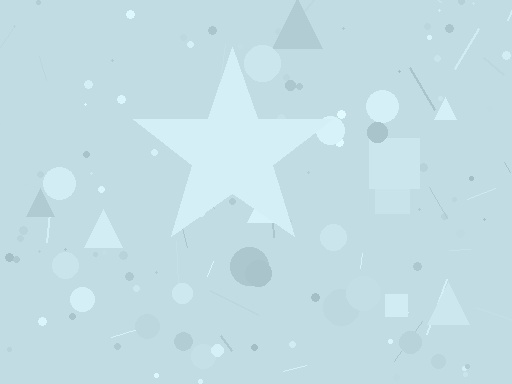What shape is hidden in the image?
A star is hidden in the image.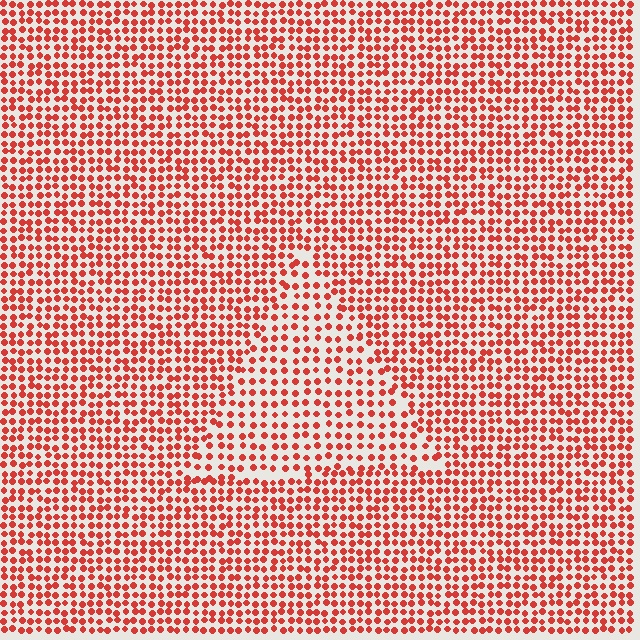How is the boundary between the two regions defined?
The boundary is defined by a change in element density (approximately 1.5x ratio). All elements are the same color, size, and shape.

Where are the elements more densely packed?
The elements are more densely packed outside the triangle boundary.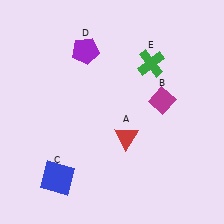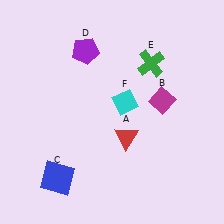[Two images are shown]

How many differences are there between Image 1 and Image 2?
There is 1 difference between the two images.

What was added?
A cyan diamond (F) was added in Image 2.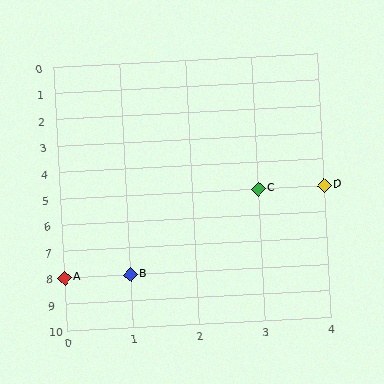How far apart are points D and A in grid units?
Points D and A are 4 columns and 3 rows apart (about 5.0 grid units diagonally).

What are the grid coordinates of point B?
Point B is at grid coordinates (1, 8).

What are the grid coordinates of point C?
Point C is at grid coordinates (3, 5).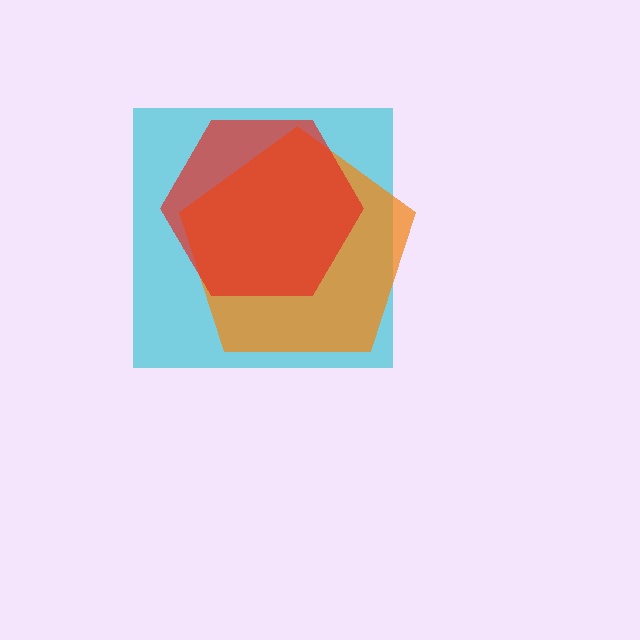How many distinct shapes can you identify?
There are 3 distinct shapes: a cyan square, an orange pentagon, a red hexagon.